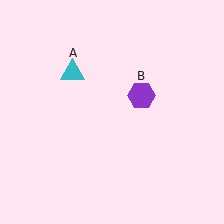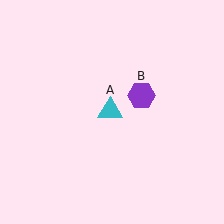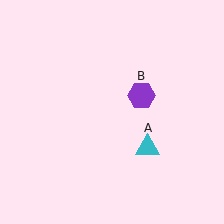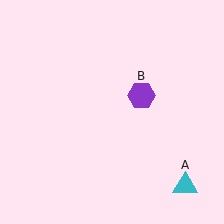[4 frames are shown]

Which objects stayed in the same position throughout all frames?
Purple hexagon (object B) remained stationary.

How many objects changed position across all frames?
1 object changed position: cyan triangle (object A).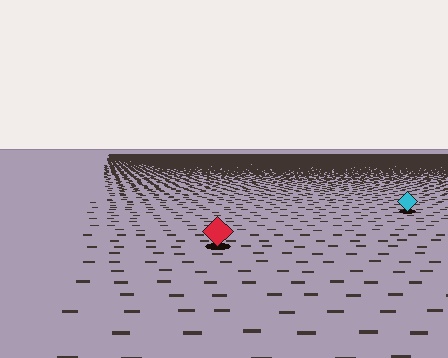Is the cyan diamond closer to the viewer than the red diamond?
No. The red diamond is closer — you can tell from the texture gradient: the ground texture is coarser near it.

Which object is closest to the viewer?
The red diamond is closest. The texture marks near it are larger and more spread out.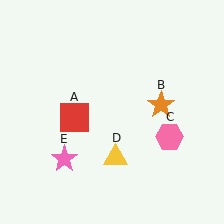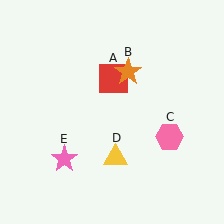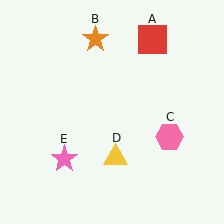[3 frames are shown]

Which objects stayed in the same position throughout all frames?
Pink hexagon (object C) and yellow triangle (object D) and pink star (object E) remained stationary.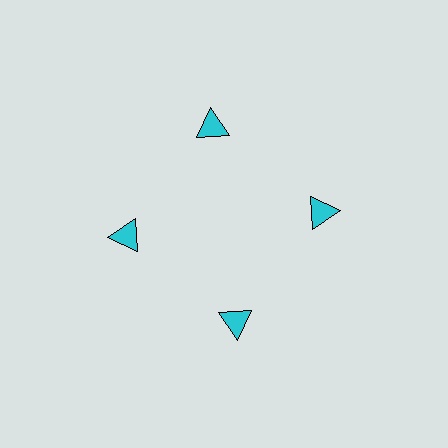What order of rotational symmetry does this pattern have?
This pattern has 4-fold rotational symmetry.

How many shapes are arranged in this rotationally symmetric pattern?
There are 4 shapes, arranged in 4 groups of 1.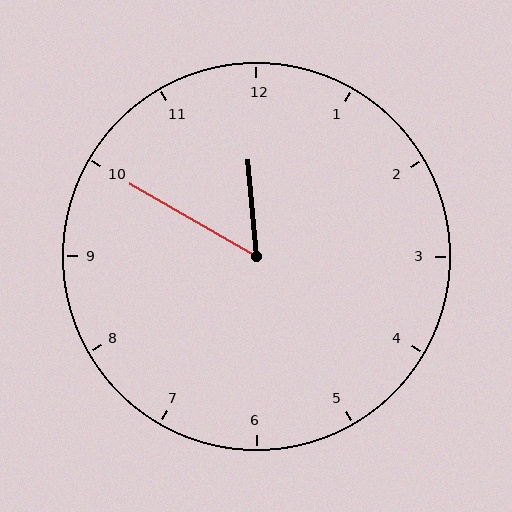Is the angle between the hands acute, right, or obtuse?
It is acute.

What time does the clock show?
11:50.